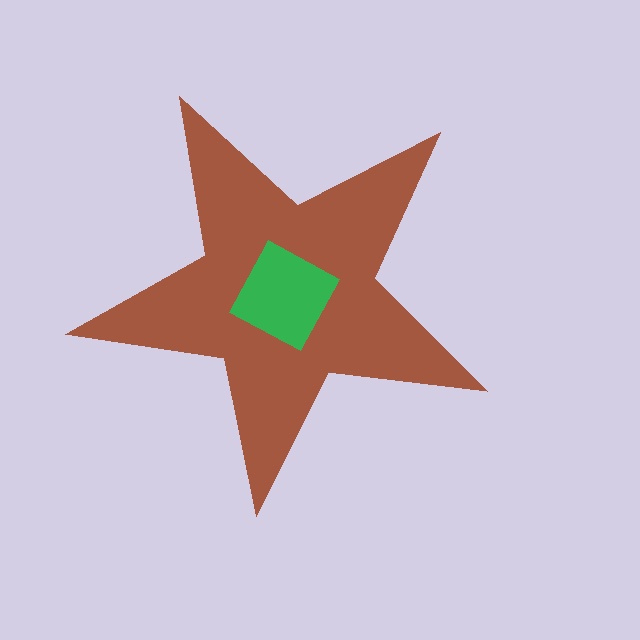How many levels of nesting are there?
2.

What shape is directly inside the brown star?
The green square.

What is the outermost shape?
The brown star.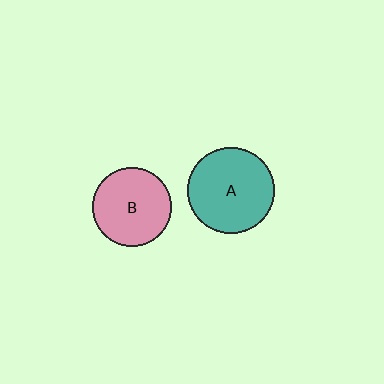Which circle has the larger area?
Circle A (teal).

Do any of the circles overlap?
No, none of the circles overlap.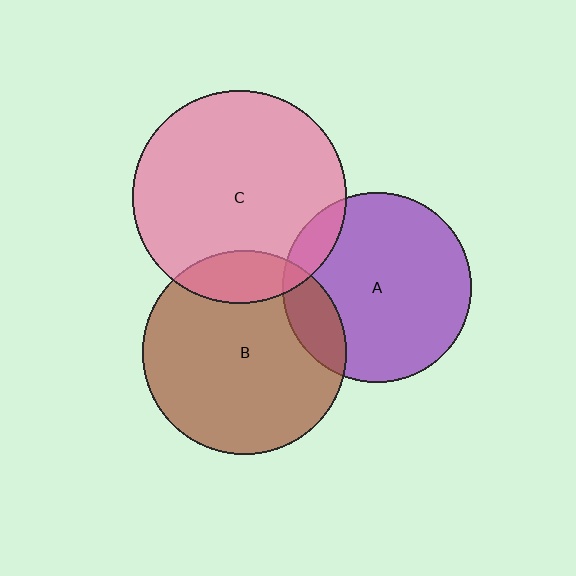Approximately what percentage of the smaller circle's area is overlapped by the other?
Approximately 15%.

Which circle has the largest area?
Circle C (pink).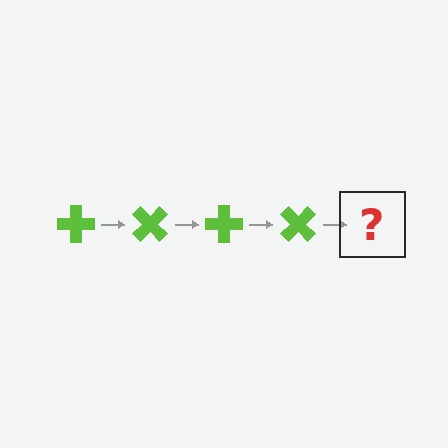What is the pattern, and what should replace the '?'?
The pattern is that the cross rotates 45 degrees each step. The '?' should be a lime cross rotated 180 degrees.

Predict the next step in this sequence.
The next step is a lime cross rotated 180 degrees.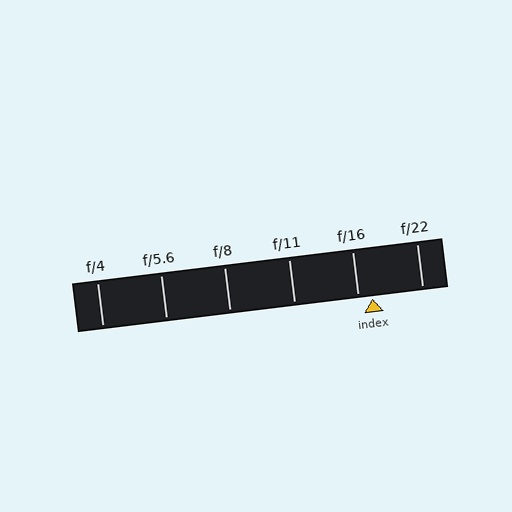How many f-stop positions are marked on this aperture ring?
There are 6 f-stop positions marked.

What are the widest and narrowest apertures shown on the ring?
The widest aperture shown is f/4 and the narrowest is f/22.